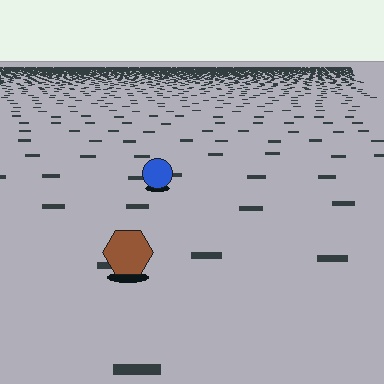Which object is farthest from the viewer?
The blue circle is farthest from the viewer. It appears smaller and the ground texture around it is denser.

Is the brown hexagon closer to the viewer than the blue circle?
Yes. The brown hexagon is closer — you can tell from the texture gradient: the ground texture is coarser near it.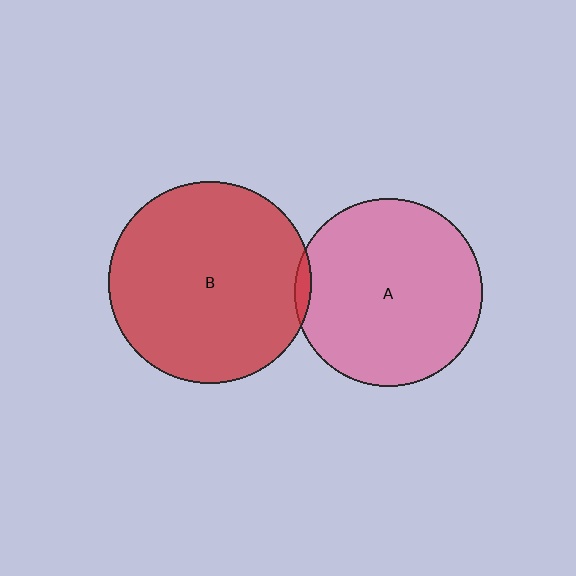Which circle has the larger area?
Circle B (red).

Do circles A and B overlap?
Yes.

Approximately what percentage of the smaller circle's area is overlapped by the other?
Approximately 5%.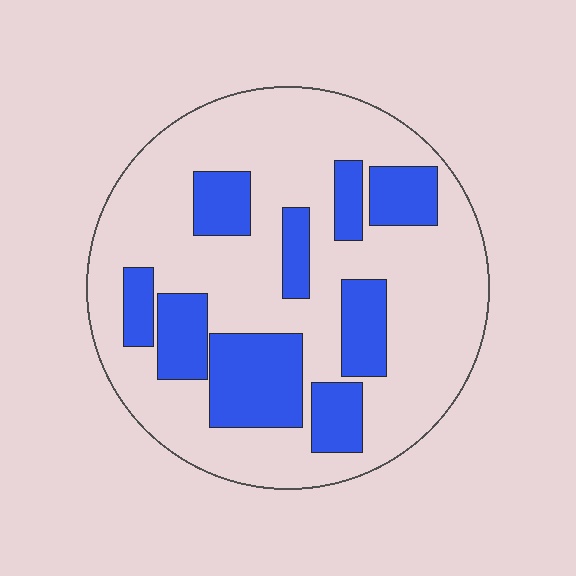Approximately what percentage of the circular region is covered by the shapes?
Approximately 30%.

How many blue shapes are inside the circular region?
9.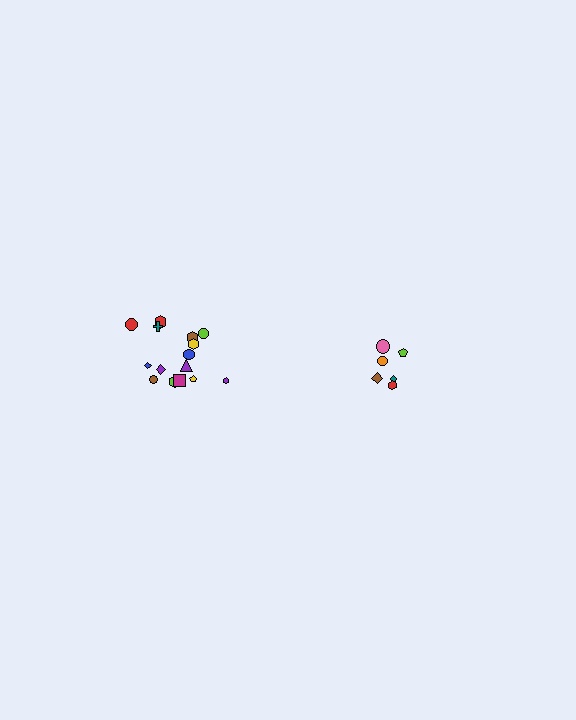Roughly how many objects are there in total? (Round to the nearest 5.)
Roughly 20 objects in total.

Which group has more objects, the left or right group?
The left group.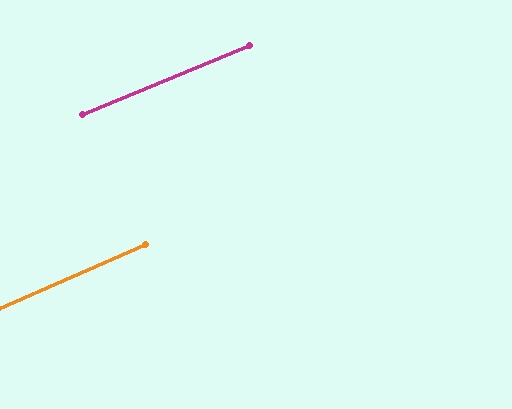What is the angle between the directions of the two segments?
Approximately 1 degree.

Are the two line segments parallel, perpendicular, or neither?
Parallel — their directions differ by only 0.9°.